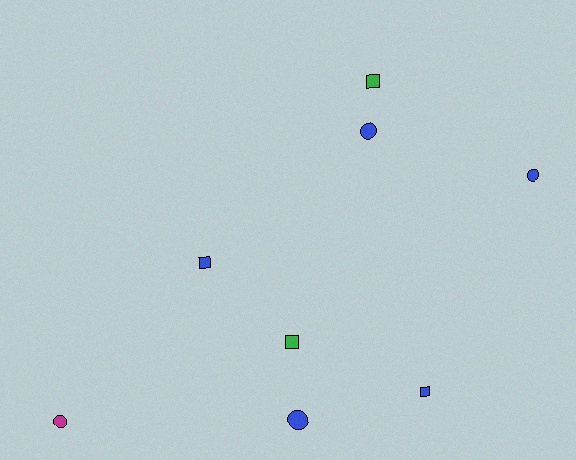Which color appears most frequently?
Blue, with 5 objects.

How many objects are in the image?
There are 8 objects.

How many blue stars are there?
There are no blue stars.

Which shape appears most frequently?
Square, with 4 objects.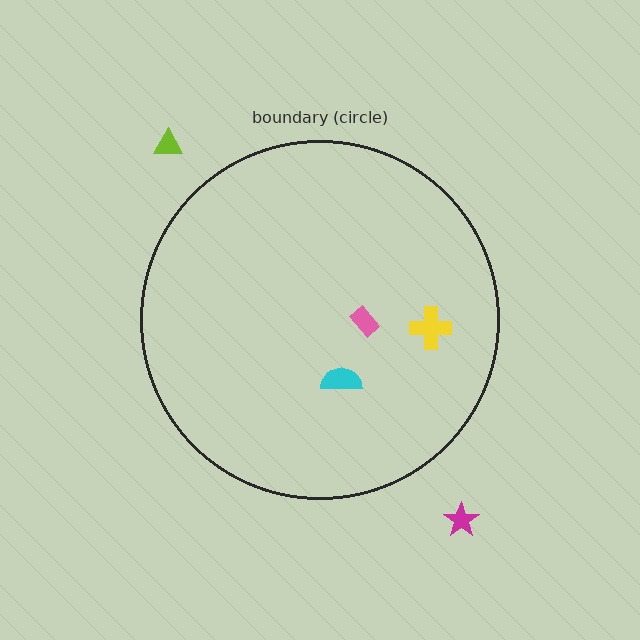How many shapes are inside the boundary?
3 inside, 2 outside.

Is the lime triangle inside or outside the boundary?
Outside.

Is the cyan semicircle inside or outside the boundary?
Inside.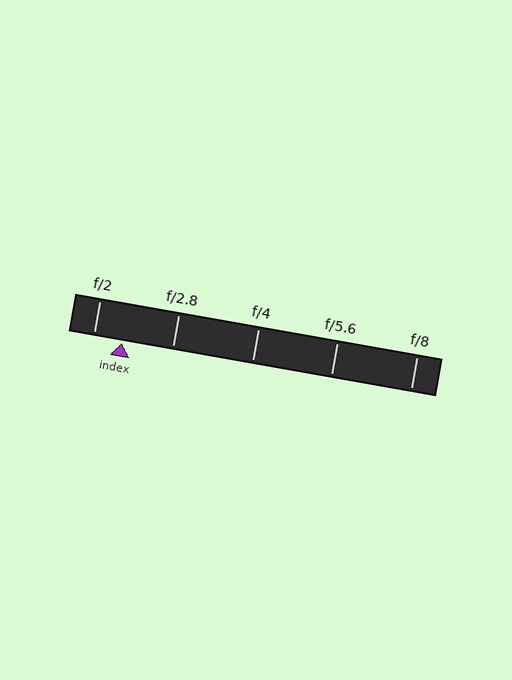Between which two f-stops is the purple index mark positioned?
The index mark is between f/2 and f/2.8.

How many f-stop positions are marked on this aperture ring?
There are 5 f-stop positions marked.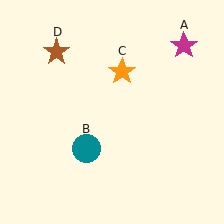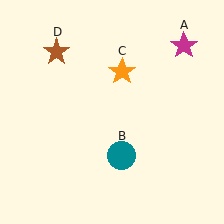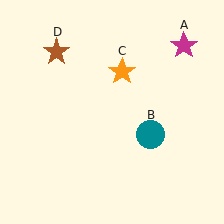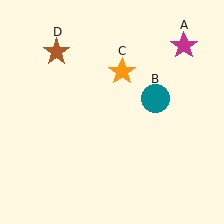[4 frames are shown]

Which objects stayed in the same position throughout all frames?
Magenta star (object A) and orange star (object C) and brown star (object D) remained stationary.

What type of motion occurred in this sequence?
The teal circle (object B) rotated counterclockwise around the center of the scene.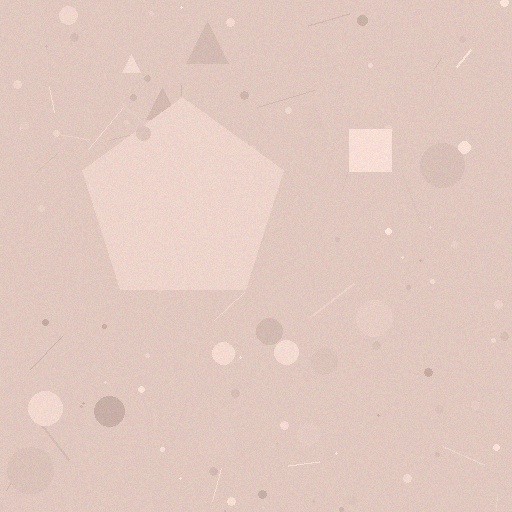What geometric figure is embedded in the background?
A pentagon is embedded in the background.